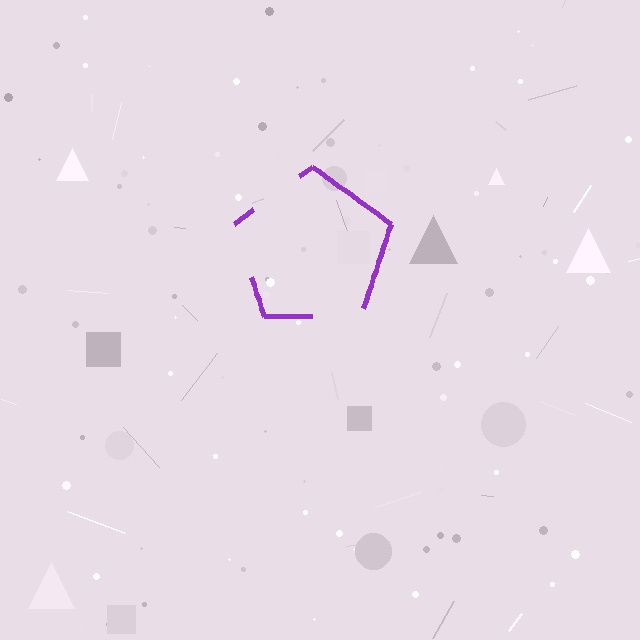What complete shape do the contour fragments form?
The contour fragments form a pentagon.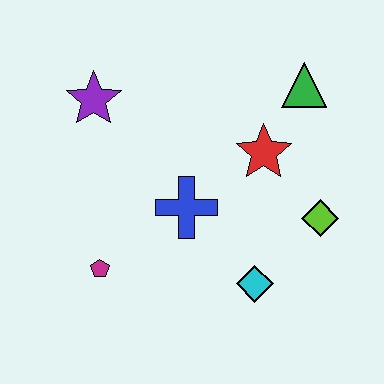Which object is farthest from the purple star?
The lime diamond is farthest from the purple star.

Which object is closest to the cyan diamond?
The lime diamond is closest to the cyan diamond.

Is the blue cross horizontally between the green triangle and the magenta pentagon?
Yes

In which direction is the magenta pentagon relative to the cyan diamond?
The magenta pentagon is to the left of the cyan diamond.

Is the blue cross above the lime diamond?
Yes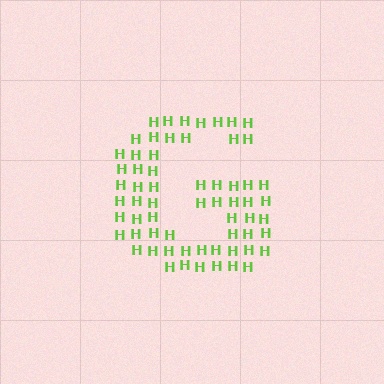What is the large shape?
The large shape is the letter G.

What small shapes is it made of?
It is made of small letter H's.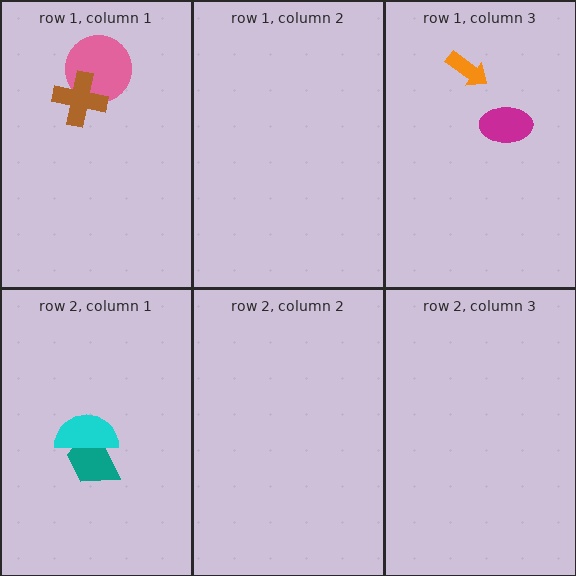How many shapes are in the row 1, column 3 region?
2.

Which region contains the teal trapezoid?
The row 2, column 1 region.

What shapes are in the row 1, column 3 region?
The magenta ellipse, the orange arrow.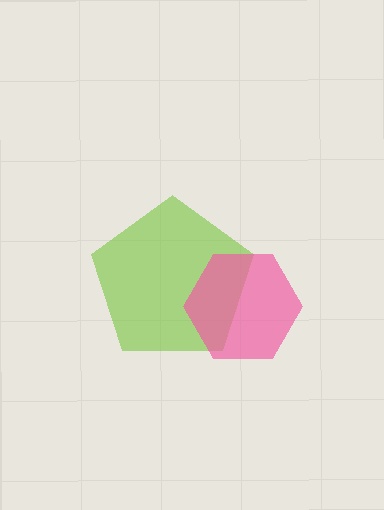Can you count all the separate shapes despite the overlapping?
Yes, there are 2 separate shapes.